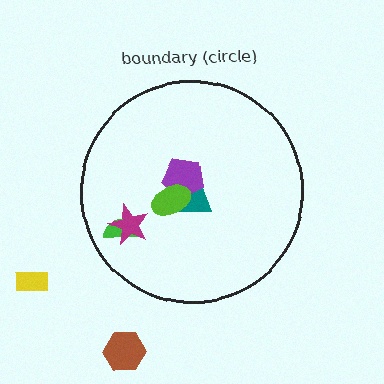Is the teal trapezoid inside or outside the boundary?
Inside.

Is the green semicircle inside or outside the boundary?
Inside.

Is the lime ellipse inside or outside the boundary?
Inside.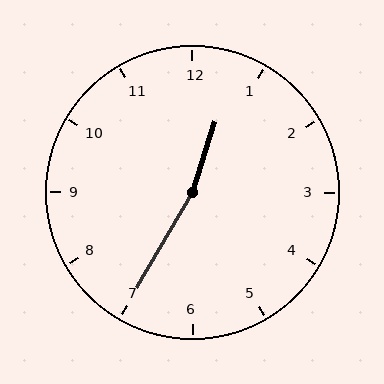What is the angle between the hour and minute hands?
Approximately 168 degrees.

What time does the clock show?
12:35.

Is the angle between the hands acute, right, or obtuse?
It is obtuse.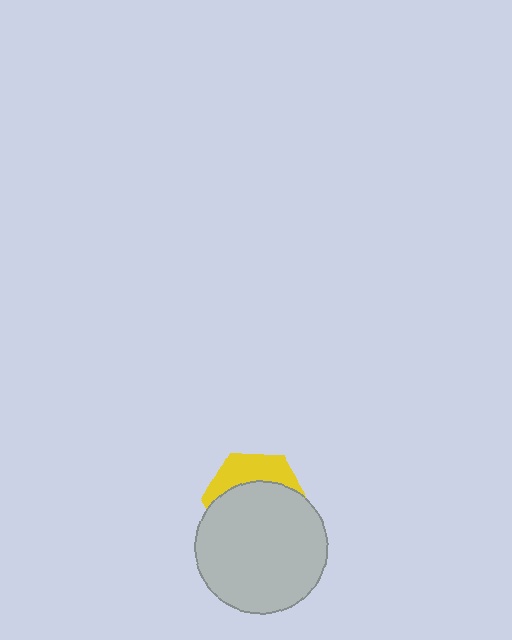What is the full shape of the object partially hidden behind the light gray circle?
The partially hidden object is a yellow hexagon.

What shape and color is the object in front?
The object in front is a light gray circle.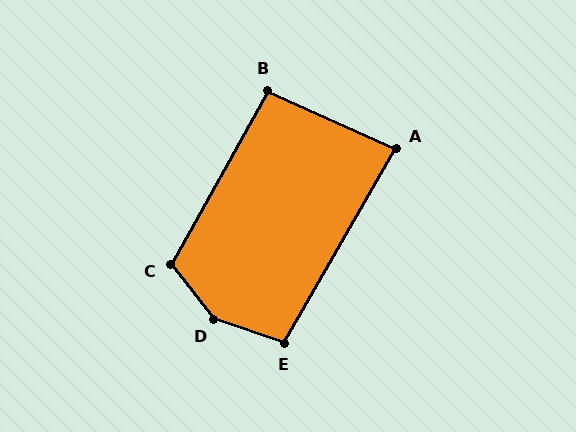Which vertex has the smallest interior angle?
A, at approximately 84 degrees.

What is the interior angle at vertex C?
Approximately 113 degrees (obtuse).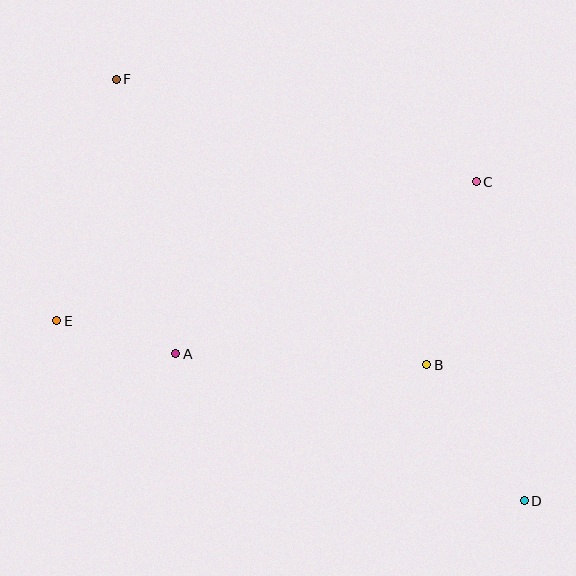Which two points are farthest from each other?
Points D and F are farthest from each other.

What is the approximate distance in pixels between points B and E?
The distance between B and E is approximately 372 pixels.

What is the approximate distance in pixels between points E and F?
The distance between E and F is approximately 249 pixels.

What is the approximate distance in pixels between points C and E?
The distance between C and E is approximately 442 pixels.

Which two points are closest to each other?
Points A and E are closest to each other.